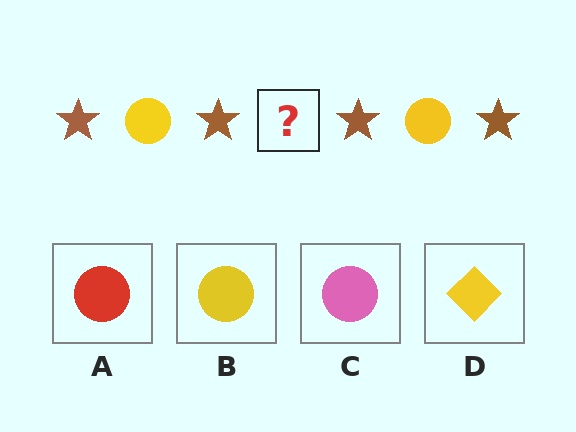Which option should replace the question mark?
Option B.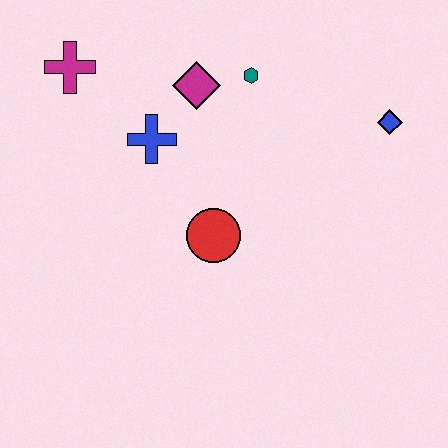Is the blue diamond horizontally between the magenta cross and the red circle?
No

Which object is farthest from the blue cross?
The blue diamond is farthest from the blue cross.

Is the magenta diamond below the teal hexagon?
Yes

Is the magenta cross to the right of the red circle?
No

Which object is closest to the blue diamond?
The teal hexagon is closest to the blue diamond.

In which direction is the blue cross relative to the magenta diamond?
The blue cross is below the magenta diamond.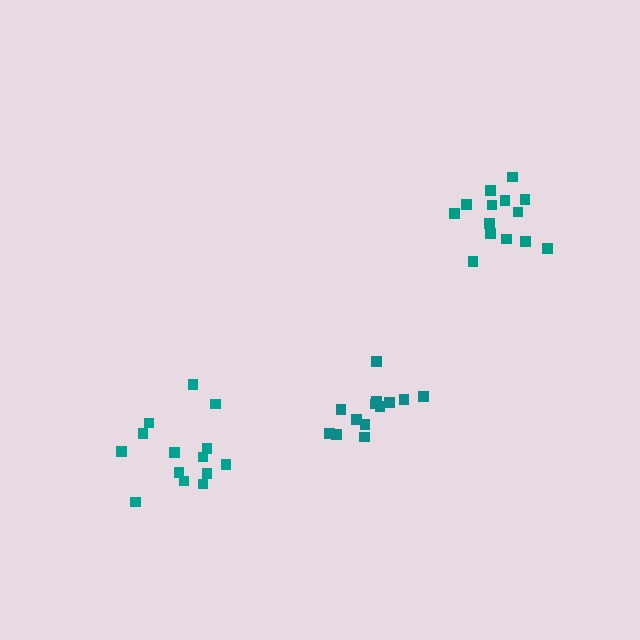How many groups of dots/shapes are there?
There are 3 groups.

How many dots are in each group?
Group 1: 14 dots, Group 2: 13 dots, Group 3: 14 dots (41 total).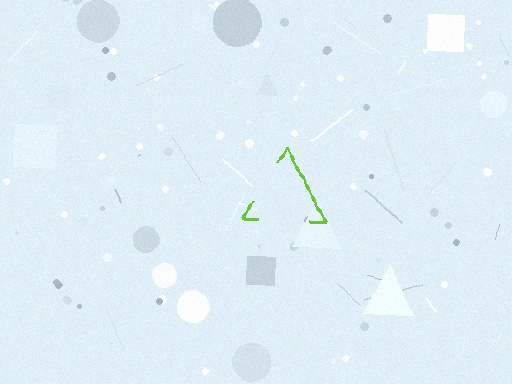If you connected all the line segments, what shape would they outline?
They would outline a triangle.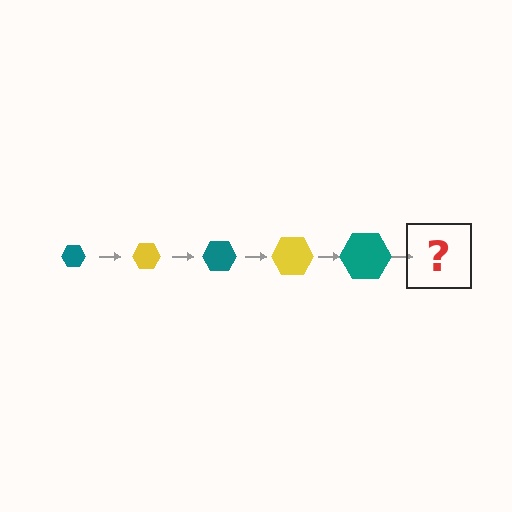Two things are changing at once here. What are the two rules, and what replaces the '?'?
The two rules are that the hexagon grows larger each step and the color cycles through teal and yellow. The '?' should be a yellow hexagon, larger than the previous one.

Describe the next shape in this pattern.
It should be a yellow hexagon, larger than the previous one.